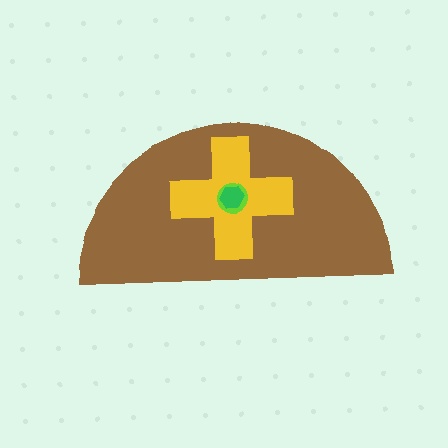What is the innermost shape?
The green hexagon.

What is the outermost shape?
The brown semicircle.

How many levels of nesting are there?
4.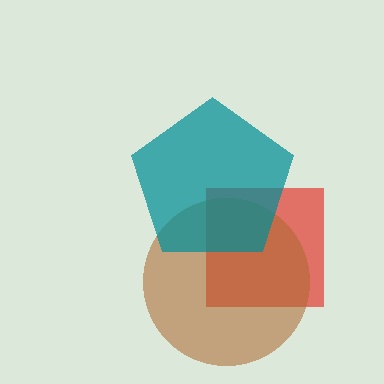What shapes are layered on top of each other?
The layered shapes are: a red square, a brown circle, a teal pentagon.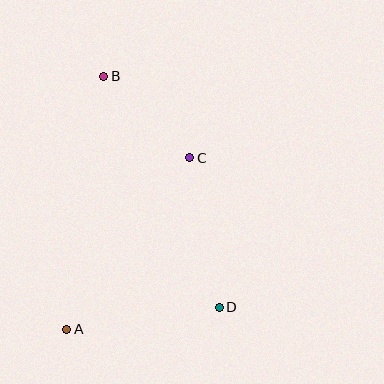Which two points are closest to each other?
Points B and C are closest to each other.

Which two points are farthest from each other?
Points B and D are farthest from each other.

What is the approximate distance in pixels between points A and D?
The distance between A and D is approximately 155 pixels.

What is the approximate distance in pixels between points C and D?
The distance between C and D is approximately 153 pixels.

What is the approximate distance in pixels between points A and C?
The distance between A and C is approximately 212 pixels.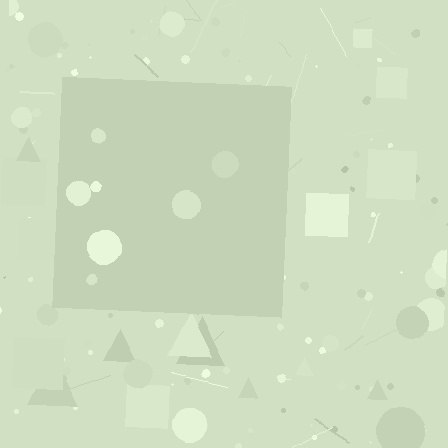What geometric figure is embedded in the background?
A square is embedded in the background.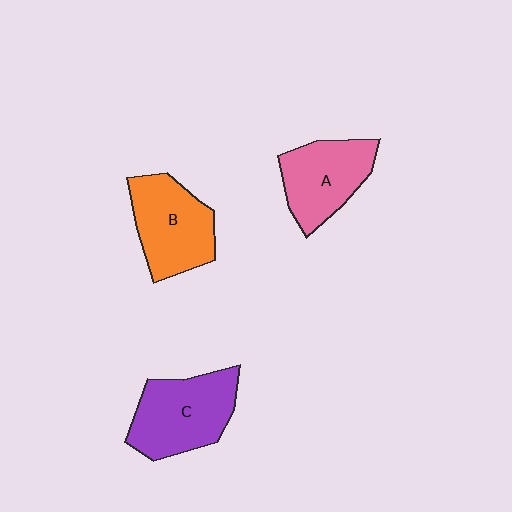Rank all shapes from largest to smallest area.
From largest to smallest: C (purple), B (orange), A (pink).